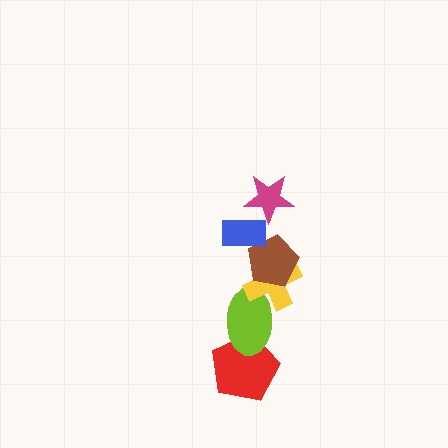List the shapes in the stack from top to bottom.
From top to bottom: the magenta star, the blue rectangle, the brown pentagon, the yellow cross, the lime ellipse, the red pentagon.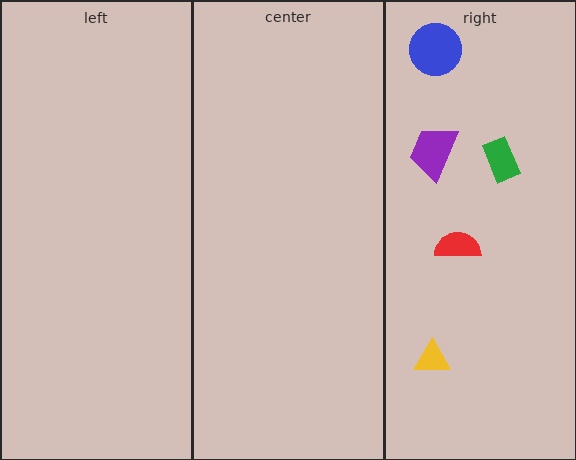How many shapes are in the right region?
5.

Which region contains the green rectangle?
The right region.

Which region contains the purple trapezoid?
The right region.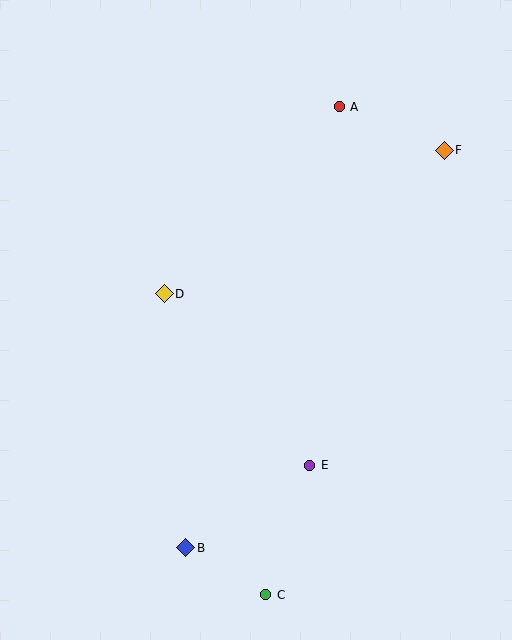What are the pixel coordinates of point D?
Point D is at (164, 294).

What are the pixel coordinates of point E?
Point E is at (310, 465).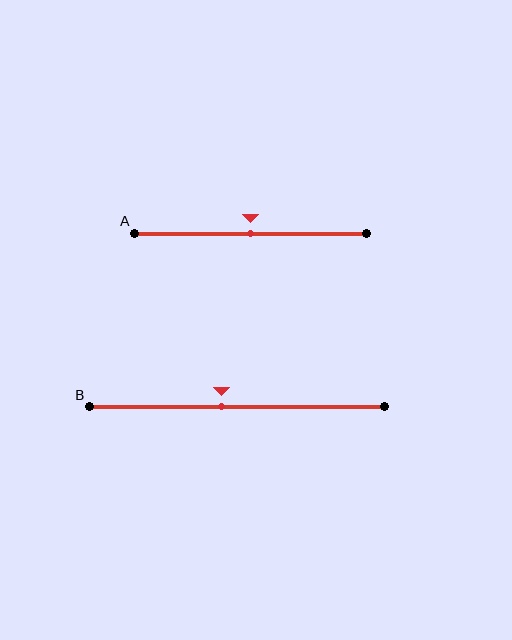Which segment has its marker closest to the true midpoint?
Segment A has its marker closest to the true midpoint.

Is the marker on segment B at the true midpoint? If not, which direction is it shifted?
No, the marker on segment B is shifted to the left by about 5% of the segment length.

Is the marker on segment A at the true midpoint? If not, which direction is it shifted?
Yes, the marker on segment A is at the true midpoint.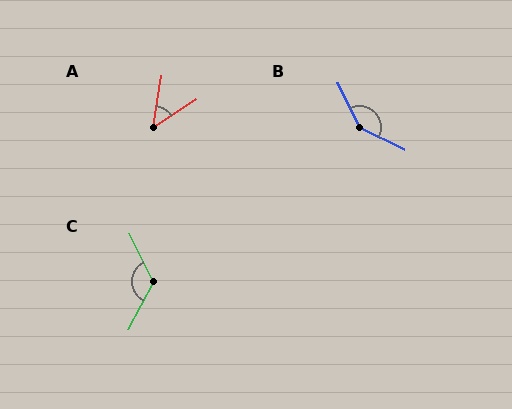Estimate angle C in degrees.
Approximately 126 degrees.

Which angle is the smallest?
A, at approximately 47 degrees.